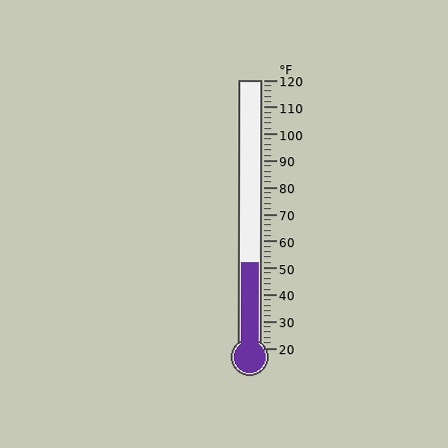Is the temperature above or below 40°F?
The temperature is above 40°F.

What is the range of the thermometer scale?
The thermometer scale ranges from 20°F to 120°F.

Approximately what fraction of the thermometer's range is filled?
The thermometer is filled to approximately 30% of its range.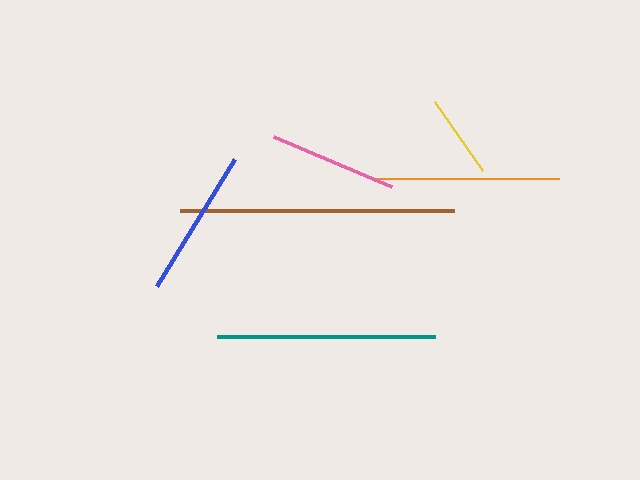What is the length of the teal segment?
The teal segment is approximately 219 pixels long.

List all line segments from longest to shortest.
From longest to shortest: brown, teal, orange, blue, pink, yellow.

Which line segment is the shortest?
The yellow line is the shortest at approximately 84 pixels.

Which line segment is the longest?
The brown line is the longest at approximately 274 pixels.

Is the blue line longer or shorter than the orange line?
The orange line is longer than the blue line.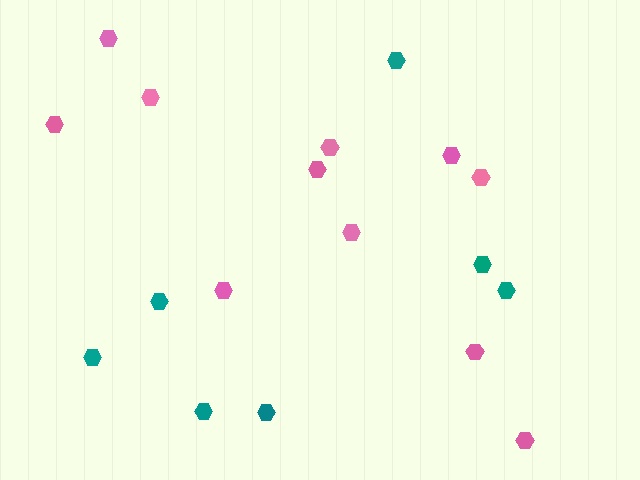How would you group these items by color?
There are 2 groups: one group of pink hexagons (11) and one group of teal hexagons (7).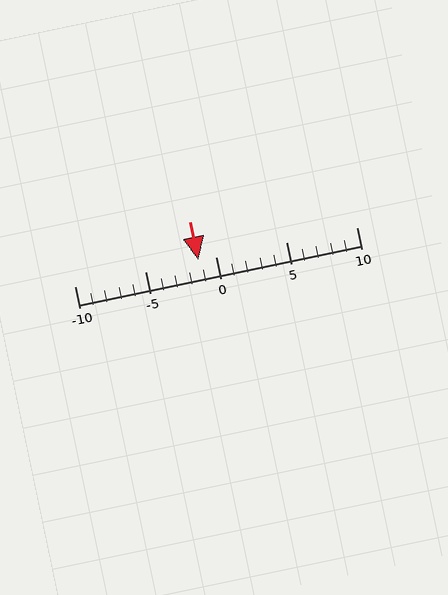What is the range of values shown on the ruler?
The ruler shows values from -10 to 10.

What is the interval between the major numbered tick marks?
The major tick marks are spaced 5 units apart.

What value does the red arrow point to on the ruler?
The red arrow points to approximately -1.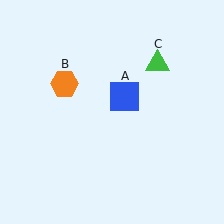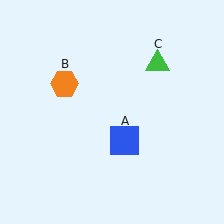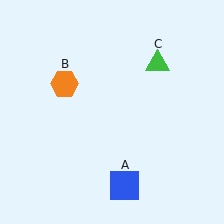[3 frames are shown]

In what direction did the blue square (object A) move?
The blue square (object A) moved down.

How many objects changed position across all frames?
1 object changed position: blue square (object A).